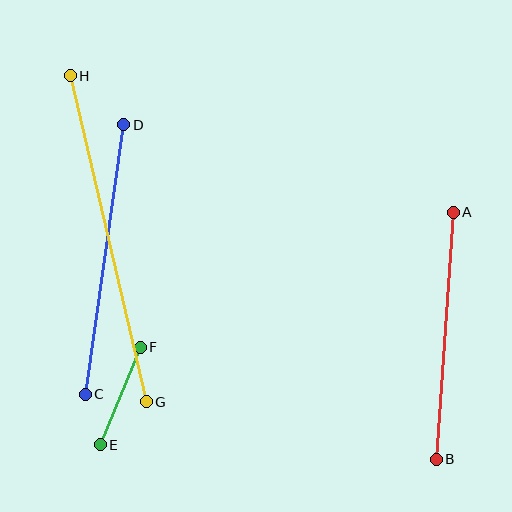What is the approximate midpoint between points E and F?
The midpoint is at approximately (120, 396) pixels.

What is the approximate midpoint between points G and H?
The midpoint is at approximately (108, 239) pixels.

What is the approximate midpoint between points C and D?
The midpoint is at approximately (104, 259) pixels.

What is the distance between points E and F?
The distance is approximately 105 pixels.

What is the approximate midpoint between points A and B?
The midpoint is at approximately (445, 336) pixels.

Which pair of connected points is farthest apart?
Points G and H are farthest apart.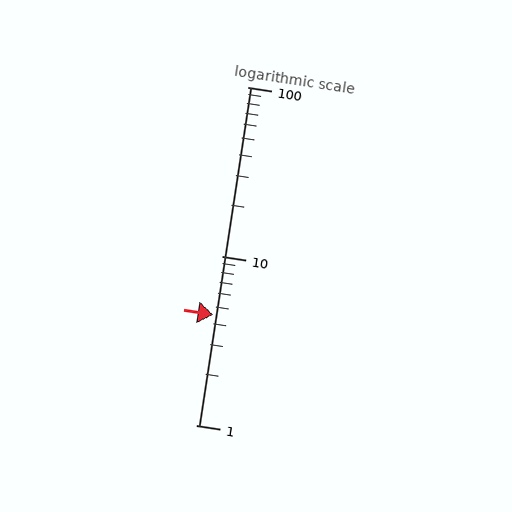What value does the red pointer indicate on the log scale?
The pointer indicates approximately 4.5.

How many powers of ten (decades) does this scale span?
The scale spans 2 decades, from 1 to 100.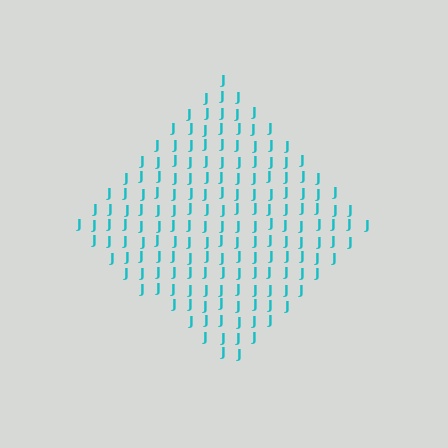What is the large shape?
The large shape is a diamond.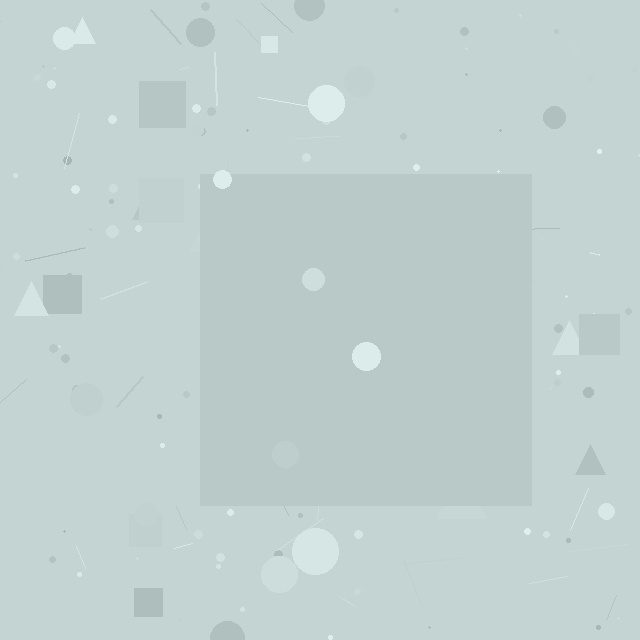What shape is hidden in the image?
A square is hidden in the image.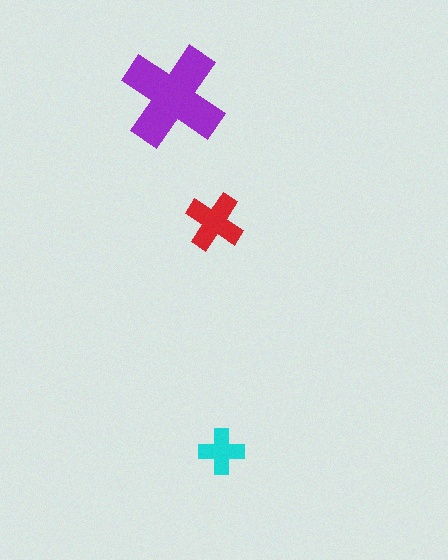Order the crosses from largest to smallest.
the purple one, the red one, the cyan one.